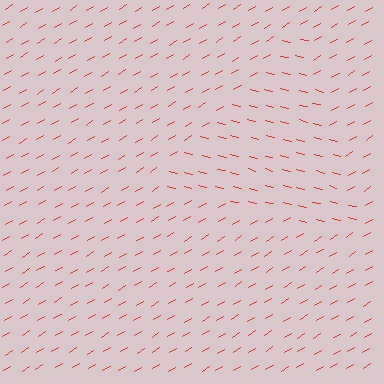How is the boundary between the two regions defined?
The boundary is defined purely by a change in line orientation (approximately 45 degrees difference). All lines are the same color and thickness.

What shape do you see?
I see a triangle.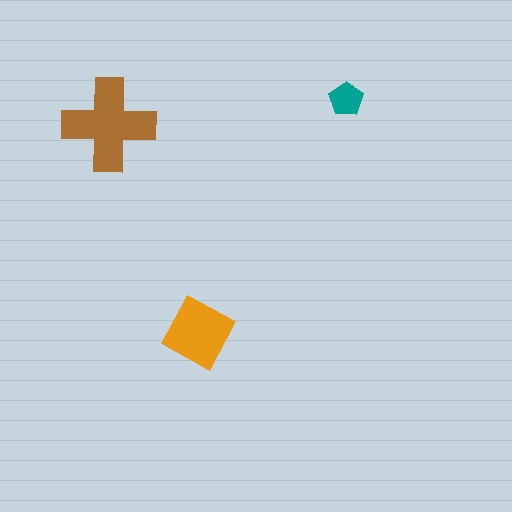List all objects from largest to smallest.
The brown cross, the orange square, the teal pentagon.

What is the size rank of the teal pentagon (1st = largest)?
3rd.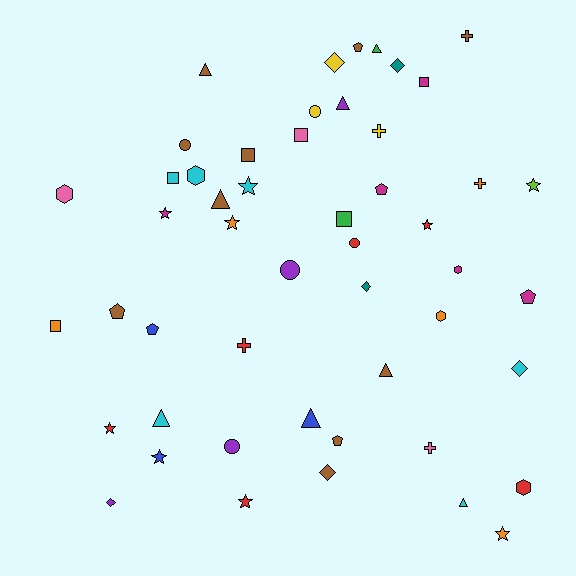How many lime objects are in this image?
There is 1 lime object.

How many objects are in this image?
There are 50 objects.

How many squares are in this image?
There are 6 squares.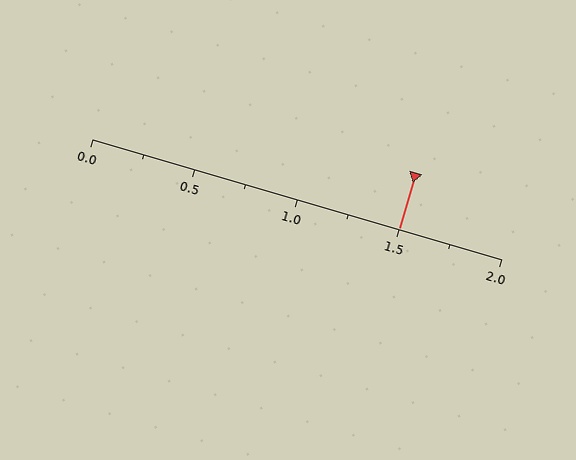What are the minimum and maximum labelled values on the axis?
The axis runs from 0.0 to 2.0.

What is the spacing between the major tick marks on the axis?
The major ticks are spaced 0.5 apart.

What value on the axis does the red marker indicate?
The marker indicates approximately 1.5.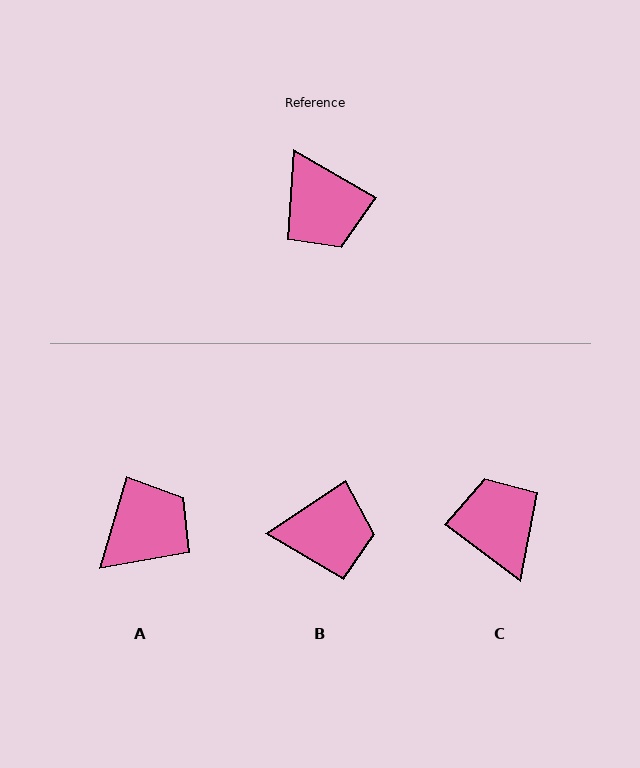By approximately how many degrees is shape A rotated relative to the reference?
Approximately 104 degrees counter-clockwise.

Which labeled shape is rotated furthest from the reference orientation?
C, about 174 degrees away.